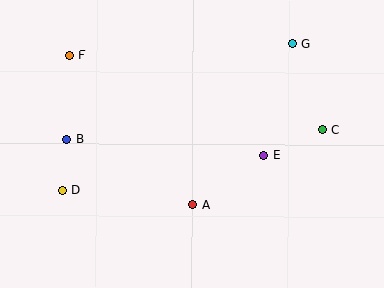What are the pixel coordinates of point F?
Point F is at (70, 55).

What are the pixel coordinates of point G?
Point G is at (292, 44).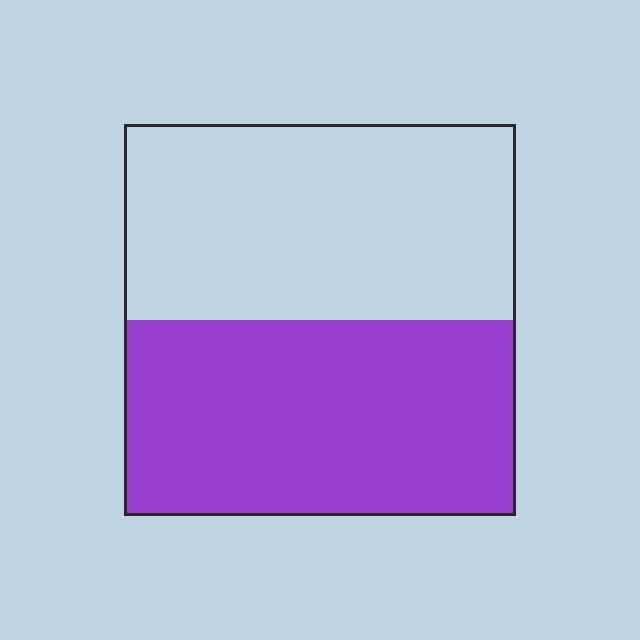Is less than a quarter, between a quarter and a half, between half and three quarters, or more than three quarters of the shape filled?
Between half and three quarters.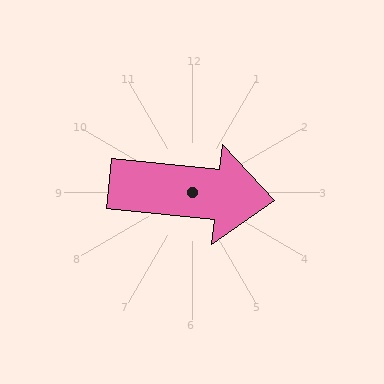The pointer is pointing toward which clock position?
Roughly 3 o'clock.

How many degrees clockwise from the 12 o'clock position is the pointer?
Approximately 96 degrees.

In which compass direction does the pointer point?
East.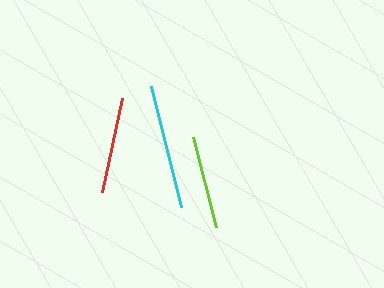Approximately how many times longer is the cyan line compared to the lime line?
The cyan line is approximately 1.3 times the length of the lime line.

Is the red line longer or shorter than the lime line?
The red line is longer than the lime line.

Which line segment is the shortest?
The lime line is the shortest at approximately 93 pixels.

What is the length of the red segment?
The red segment is approximately 97 pixels long.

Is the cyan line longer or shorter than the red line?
The cyan line is longer than the red line.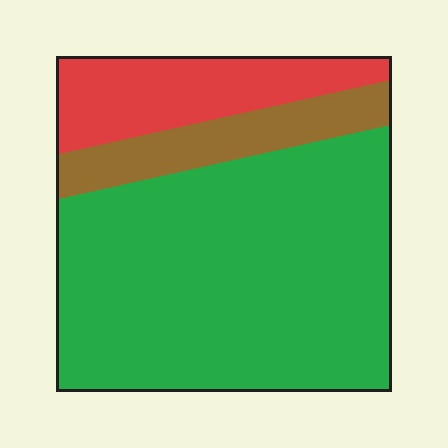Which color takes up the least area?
Brown, at roughly 15%.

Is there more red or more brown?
Red.